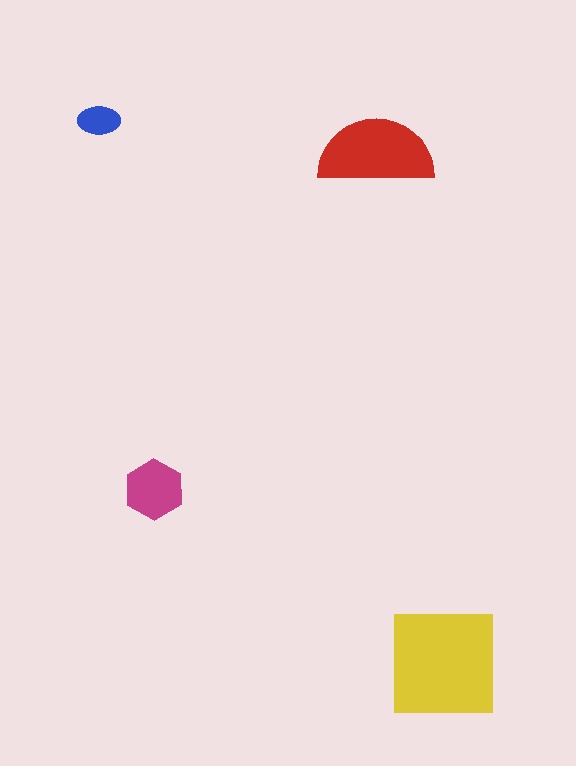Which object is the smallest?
The blue ellipse.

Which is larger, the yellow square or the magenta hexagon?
The yellow square.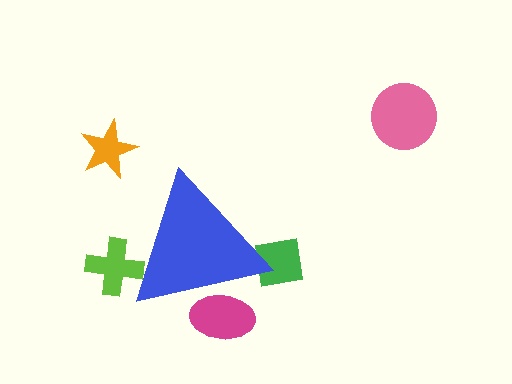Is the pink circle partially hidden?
No, the pink circle is fully visible.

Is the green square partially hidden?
Yes, the green square is partially hidden behind the blue triangle.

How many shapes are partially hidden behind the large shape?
3 shapes are partially hidden.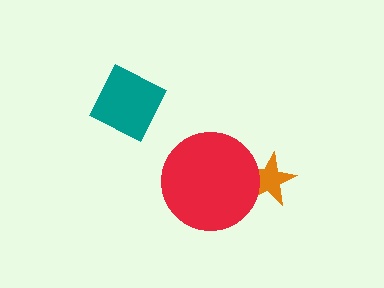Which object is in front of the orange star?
The red circle is in front of the orange star.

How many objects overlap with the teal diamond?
0 objects overlap with the teal diamond.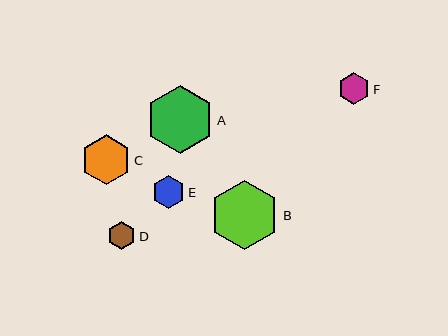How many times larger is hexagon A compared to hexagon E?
Hexagon A is approximately 2.0 times the size of hexagon E.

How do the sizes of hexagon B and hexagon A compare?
Hexagon B and hexagon A are approximately the same size.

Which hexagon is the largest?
Hexagon B is the largest with a size of approximately 70 pixels.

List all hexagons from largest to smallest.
From largest to smallest: B, A, C, E, F, D.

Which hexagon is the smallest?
Hexagon D is the smallest with a size of approximately 28 pixels.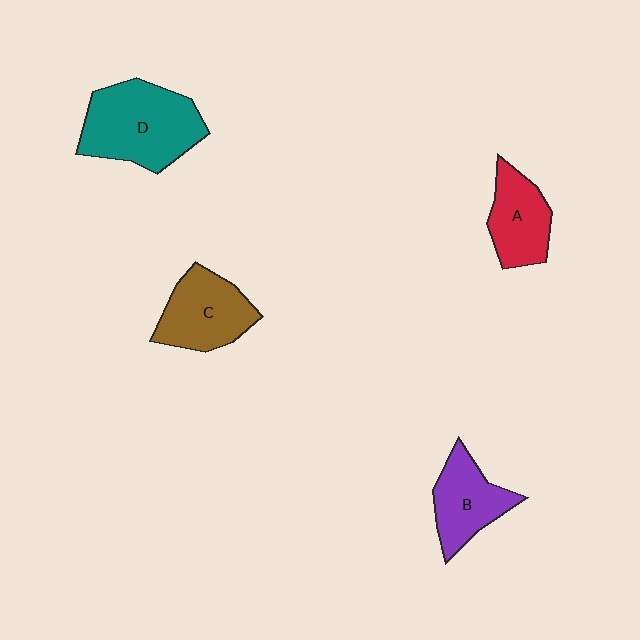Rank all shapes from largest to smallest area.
From largest to smallest: D (teal), C (brown), B (purple), A (red).